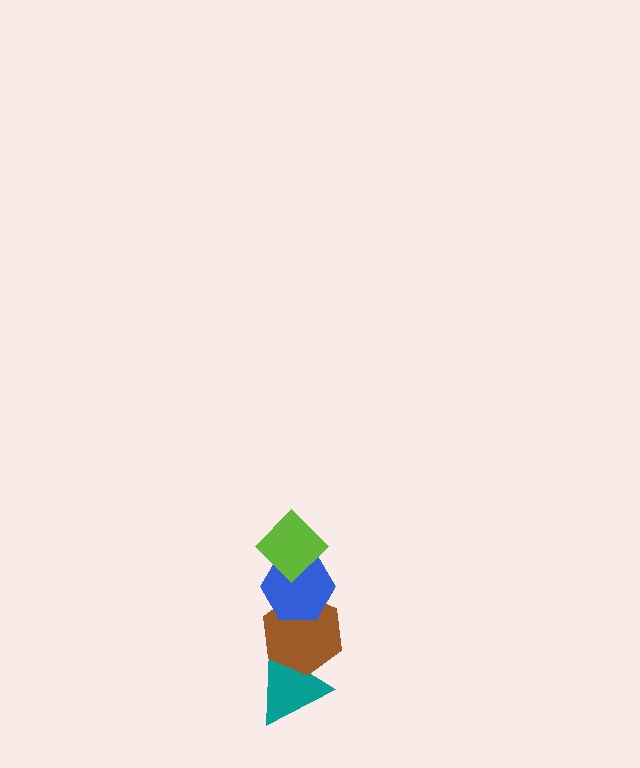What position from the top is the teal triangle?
The teal triangle is 4th from the top.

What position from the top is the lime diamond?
The lime diamond is 1st from the top.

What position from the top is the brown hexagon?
The brown hexagon is 3rd from the top.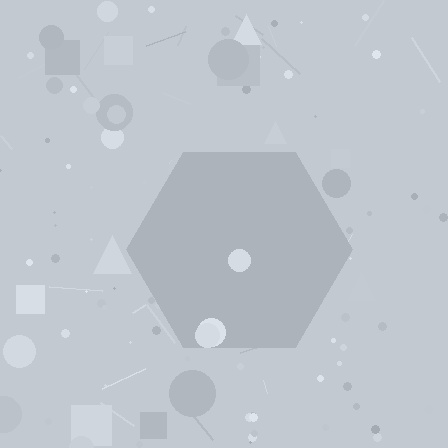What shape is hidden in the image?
A hexagon is hidden in the image.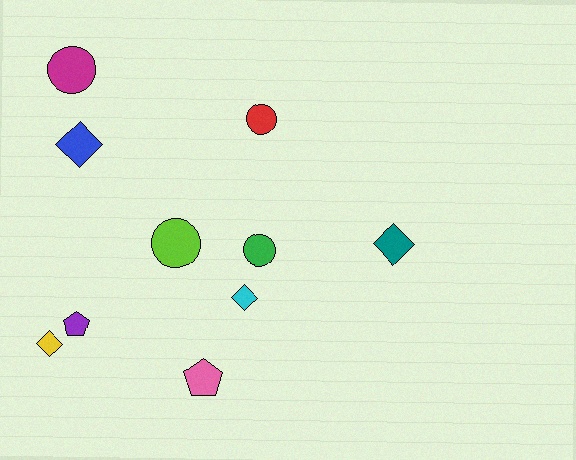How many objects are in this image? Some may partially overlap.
There are 10 objects.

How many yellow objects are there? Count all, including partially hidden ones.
There is 1 yellow object.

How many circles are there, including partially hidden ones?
There are 4 circles.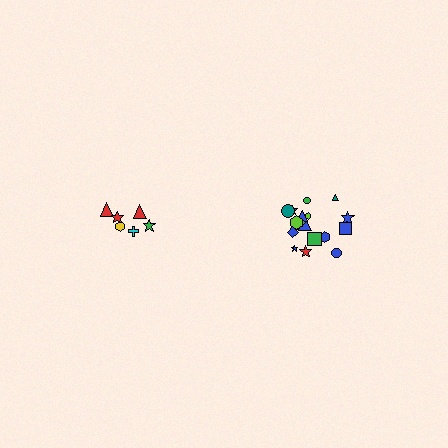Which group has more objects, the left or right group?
The right group.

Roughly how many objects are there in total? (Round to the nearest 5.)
Roughly 25 objects in total.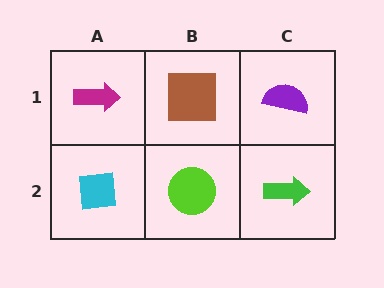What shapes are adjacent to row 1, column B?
A lime circle (row 2, column B), a magenta arrow (row 1, column A), a purple semicircle (row 1, column C).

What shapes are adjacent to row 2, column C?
A purple semicircle (row 1, column C), a lime circle (row 2, column B).